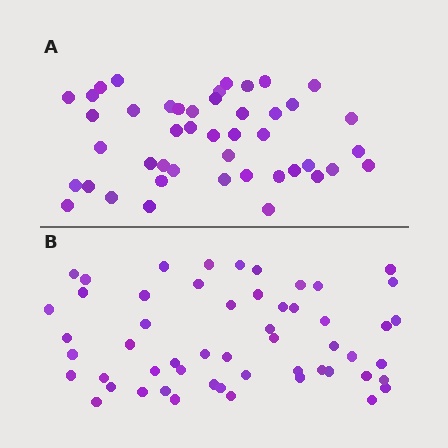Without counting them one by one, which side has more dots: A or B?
Region B (the bottom region) has more dots.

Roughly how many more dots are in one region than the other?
Region B has roughly 8 or so more dots than region A.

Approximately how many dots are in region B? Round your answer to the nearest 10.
About 50 dots. (The exact count is 54, which rounds to 50.)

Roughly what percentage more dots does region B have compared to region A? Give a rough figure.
About 20% more.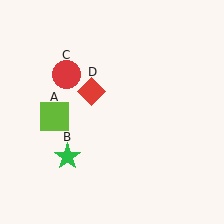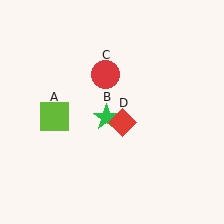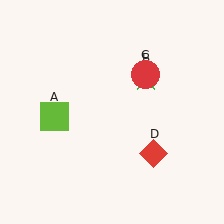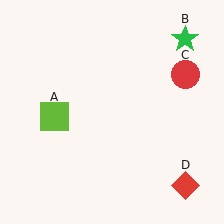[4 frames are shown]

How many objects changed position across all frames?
3 objects changed position: green star (object B), red circle (object C), red diamond (object D).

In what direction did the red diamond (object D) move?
The red diamond (object D) moved down and to the right.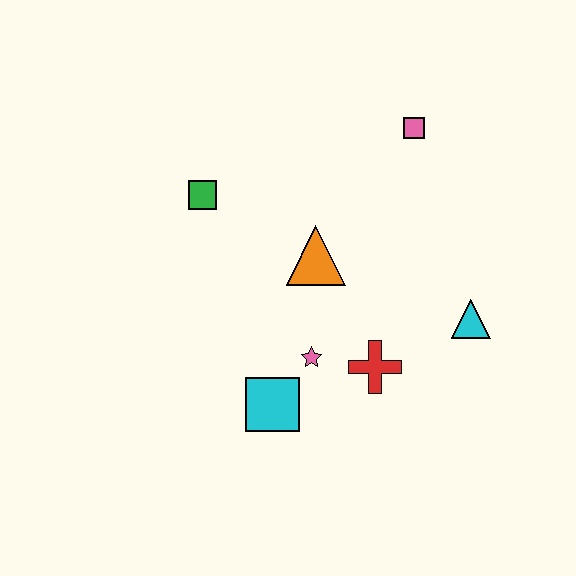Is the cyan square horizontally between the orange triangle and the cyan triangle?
No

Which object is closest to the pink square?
The orange triangle is closest to the pink square.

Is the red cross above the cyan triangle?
No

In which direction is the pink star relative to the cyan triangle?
The pink star is to the left of the cyan triangle.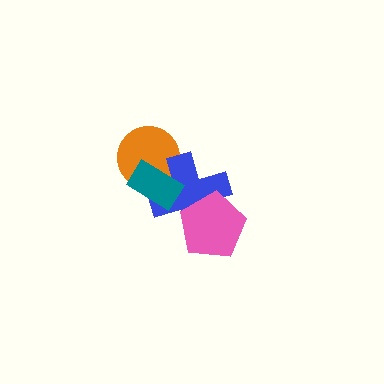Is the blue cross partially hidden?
Yes, it is partially covered by another shape.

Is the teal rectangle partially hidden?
No, no other shape covers it.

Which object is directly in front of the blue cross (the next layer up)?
The teal rectangle is directly in front of the blue cross.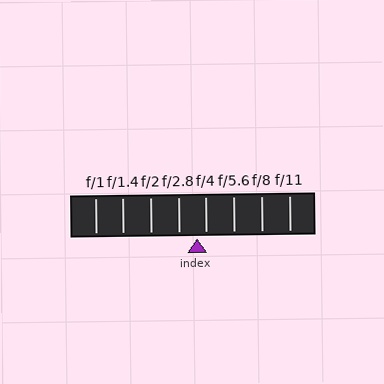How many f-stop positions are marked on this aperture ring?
There are 8 f-stop positions marked.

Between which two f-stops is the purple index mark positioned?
The index mark is between f/2.8 and f/4.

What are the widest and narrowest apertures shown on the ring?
The widest aperture shown is f/1 and the narrowest is f/11.